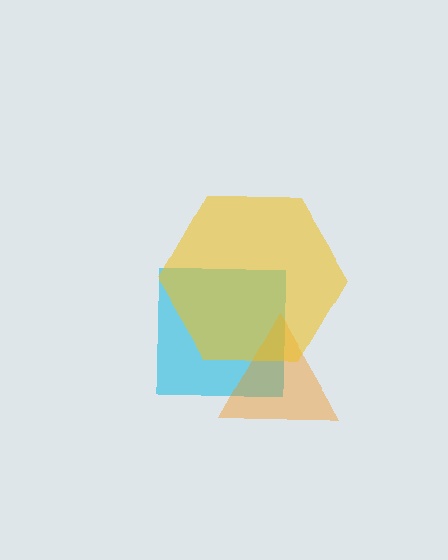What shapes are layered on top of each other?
The layered shapes are: a cyan square, an orange triangle, a yellow hexagon.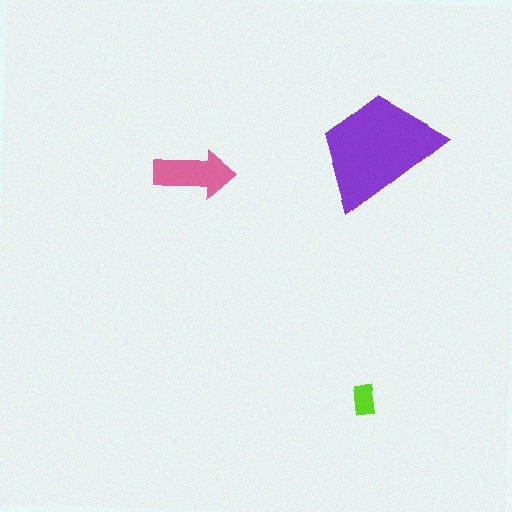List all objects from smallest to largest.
The lime rectangle, the pink arrow, the purple trapezoid.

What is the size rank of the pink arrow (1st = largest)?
2nd.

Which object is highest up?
The purple trapezoid is topmost.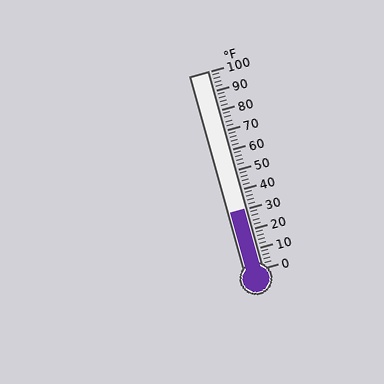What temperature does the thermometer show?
The thermometer shows approximately 30°F.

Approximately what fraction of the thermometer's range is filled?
The thermometer is filled to approximately 30% of its range.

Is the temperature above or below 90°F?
The temperature is below 90°F.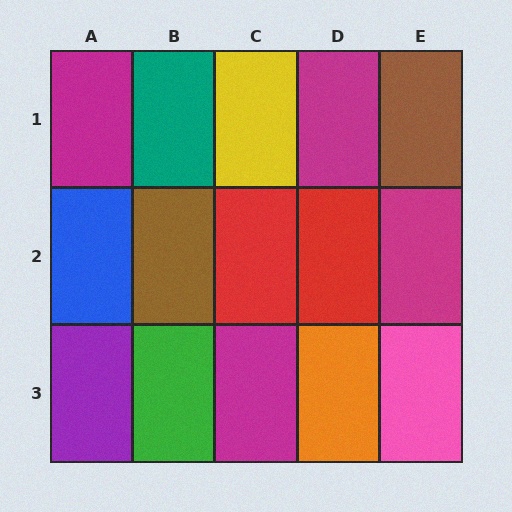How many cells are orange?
1 cell is orange.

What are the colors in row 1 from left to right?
Magenta, teal, yellow, magenta, brown.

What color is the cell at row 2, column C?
Red.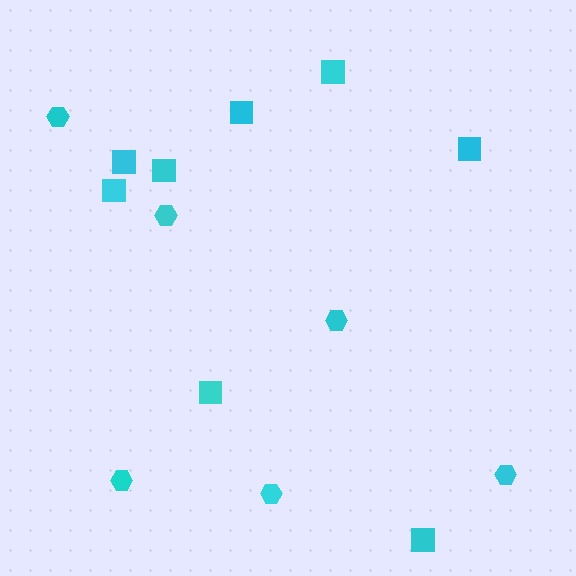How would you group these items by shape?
There are 2 groups: one group of squares (8) and one group of hexagons (6).